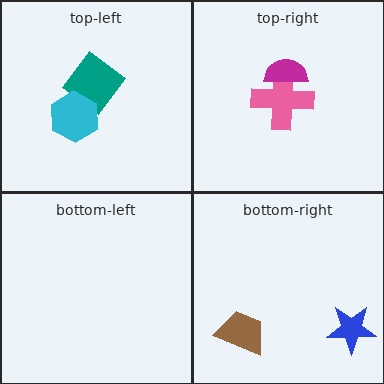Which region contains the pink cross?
The top-right region.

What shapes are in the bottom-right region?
The blue star, the brown trapezoid.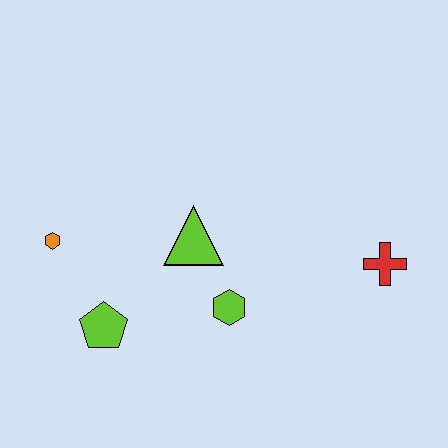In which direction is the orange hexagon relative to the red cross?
The orange hexagon is to the left of the red cross.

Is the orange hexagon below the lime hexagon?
No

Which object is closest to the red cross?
The lime hexagon is closest to the red cross.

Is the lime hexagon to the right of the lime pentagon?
Yes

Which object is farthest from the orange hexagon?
The red cross is farthest from the orange hexagon.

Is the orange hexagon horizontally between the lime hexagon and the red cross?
No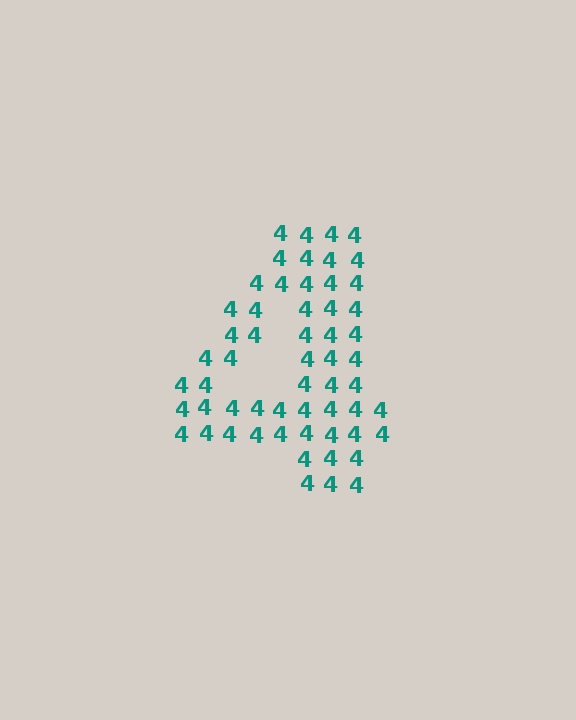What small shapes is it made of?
It is made of small digit 4's.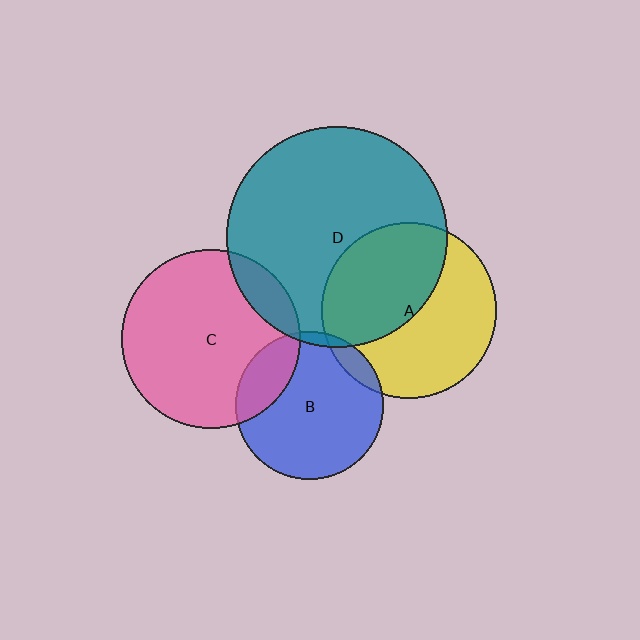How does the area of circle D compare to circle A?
Approximately 1.6 times.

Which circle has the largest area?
Circle D (teal).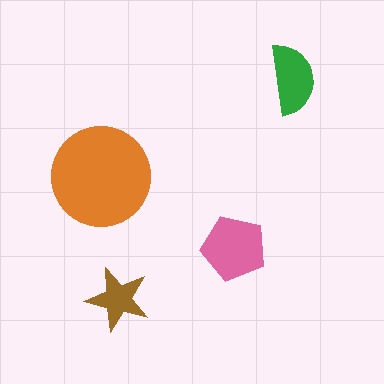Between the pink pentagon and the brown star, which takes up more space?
The pink pentagon.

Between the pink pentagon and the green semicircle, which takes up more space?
The pink pentagon.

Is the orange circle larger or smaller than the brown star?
Larger.